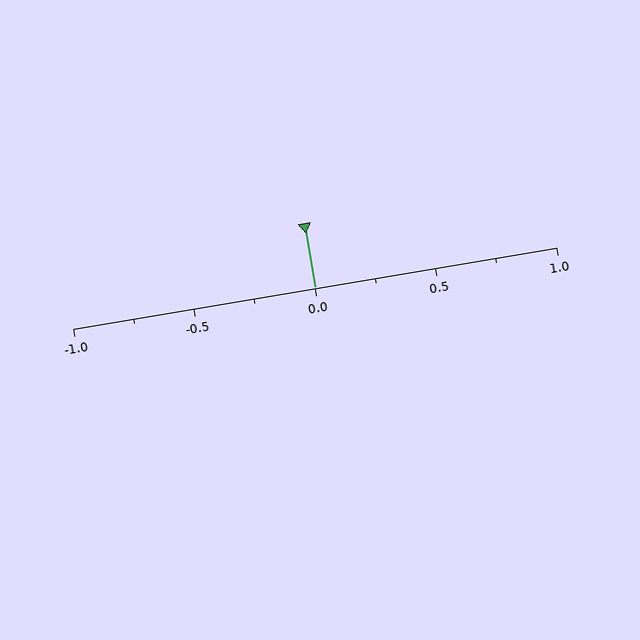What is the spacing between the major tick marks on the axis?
The major ticks are spaced 0.5 apart.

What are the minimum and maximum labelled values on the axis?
The axis runs from -1.0 to 1.0.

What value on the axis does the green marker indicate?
The marker indicates approximately 0.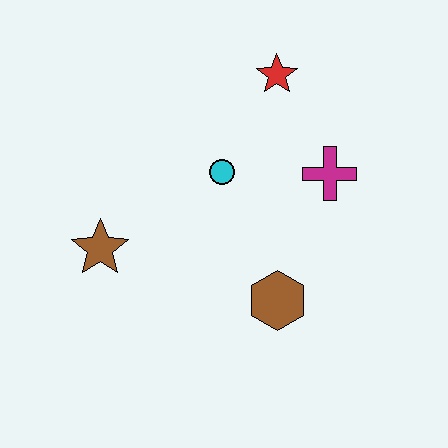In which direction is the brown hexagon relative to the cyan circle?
The brown hexagon is below the cyan circle.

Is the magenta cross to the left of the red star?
No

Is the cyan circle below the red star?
Yes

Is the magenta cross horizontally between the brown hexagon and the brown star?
No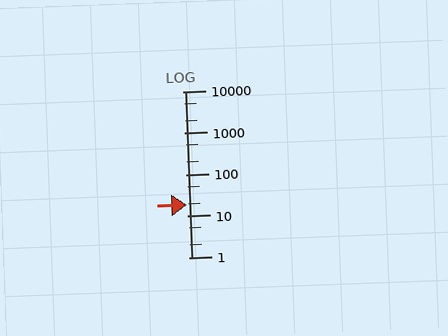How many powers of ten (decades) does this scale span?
The scale spans 4 decades, from 1 to 10000.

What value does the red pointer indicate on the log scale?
The pointer indicates approximately 18.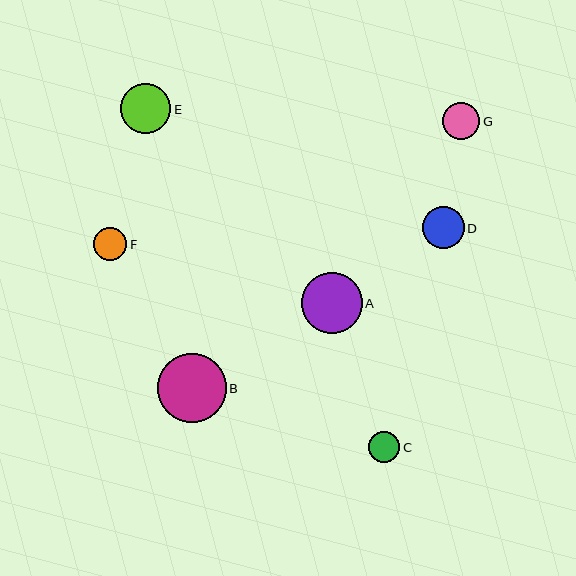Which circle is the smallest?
Circle C is the smallest with a size of approximately 31 pixels.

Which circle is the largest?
Circle B is the largest with a size of approximately 69 pixels.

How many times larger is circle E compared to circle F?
Circle E is approximately 1.5 times the size of circle F.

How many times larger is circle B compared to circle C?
Circle B is approximately 2.2 times the size of circle C.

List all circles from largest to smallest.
From largest to smallest: B, A, E, D, G, F, C.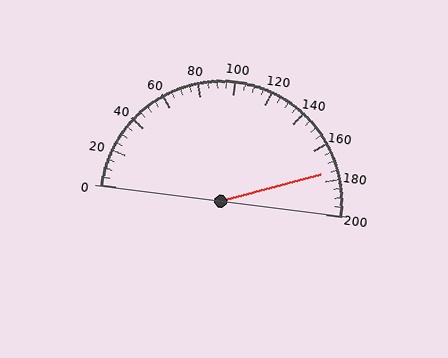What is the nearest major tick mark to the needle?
The nearest major tick mark is 180.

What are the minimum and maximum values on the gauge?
The gauge ranges from 0 to 200.